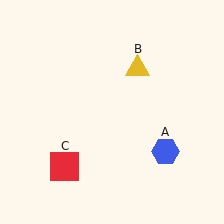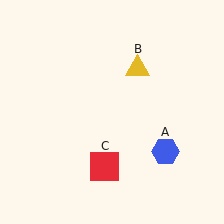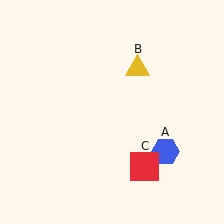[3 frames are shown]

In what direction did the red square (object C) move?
The red square (object C) moved right.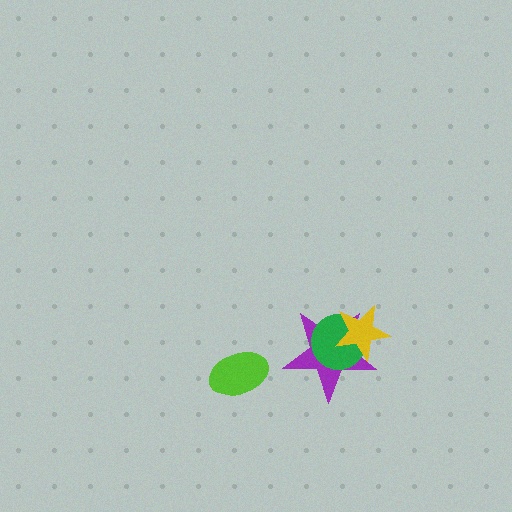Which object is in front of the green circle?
The yellow star is in front of the green circle.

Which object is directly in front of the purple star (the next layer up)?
The green circle is directly in front of the purple star.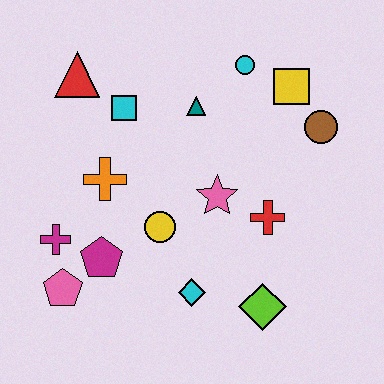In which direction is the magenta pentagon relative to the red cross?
The magenta pentagon is to the left of the red cross.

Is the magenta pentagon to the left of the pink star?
Yes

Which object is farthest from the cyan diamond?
The red triangle is farthest from the cyan diamond.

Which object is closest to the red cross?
The pink star is closest to the red cross.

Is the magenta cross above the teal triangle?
No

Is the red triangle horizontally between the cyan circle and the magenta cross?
Yes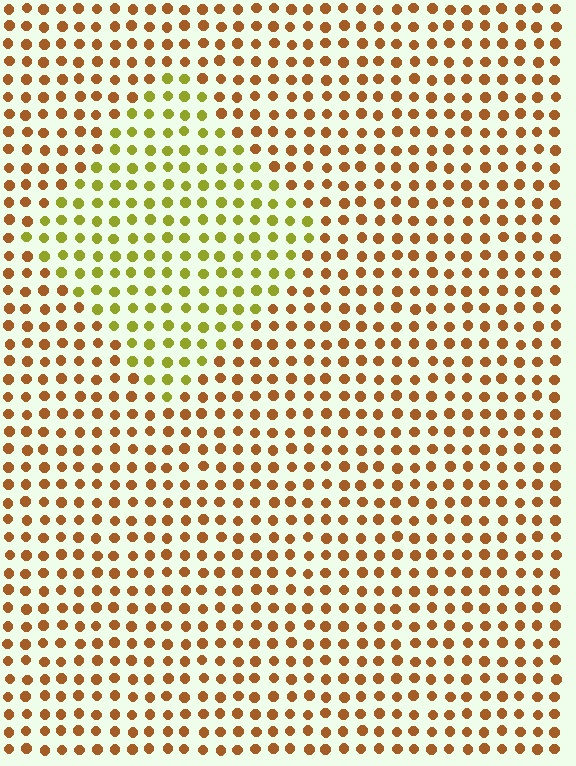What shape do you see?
I see a diamond.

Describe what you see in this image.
The image is filled with small brown elements in a uniform arrangement. A diamond-shaped region is visible where the elements are tinted to a slightly different hue, forming a subtle color boundary.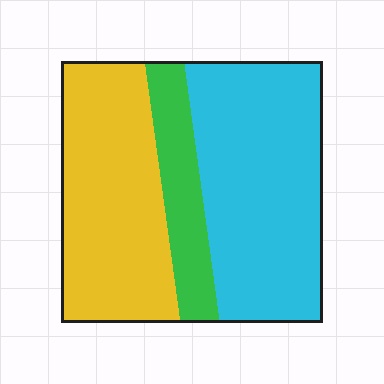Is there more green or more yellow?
Yellow.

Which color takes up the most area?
Cyan, at roughly 45%.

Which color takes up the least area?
Green, at roughly 15%.